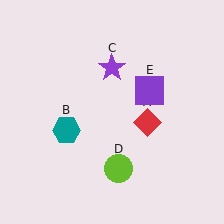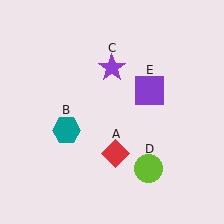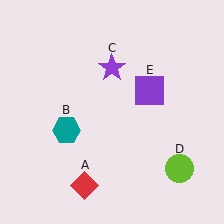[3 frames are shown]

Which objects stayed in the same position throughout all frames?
Teal hexagon (object B) and purple star (object C) and purple square (object E) remained stationary.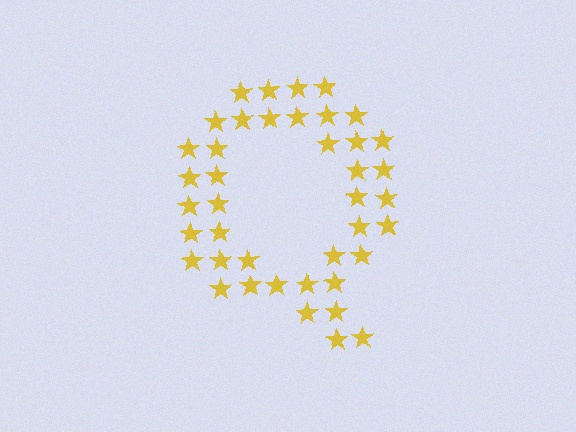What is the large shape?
The large shape is the letter Q.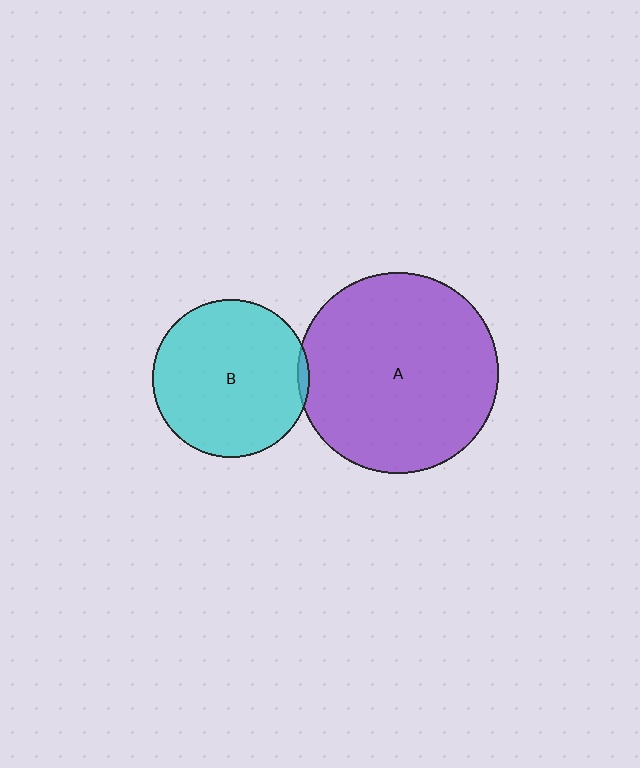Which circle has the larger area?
Circle A (purple).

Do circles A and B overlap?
Yes.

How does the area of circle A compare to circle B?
Approximately 1.6 times.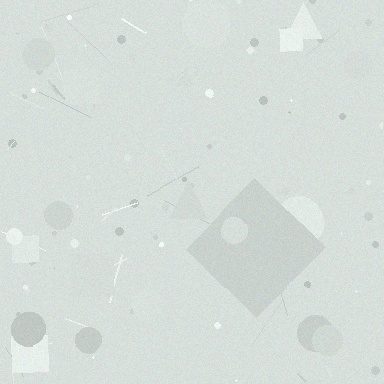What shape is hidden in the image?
A diamond is hidden in the image.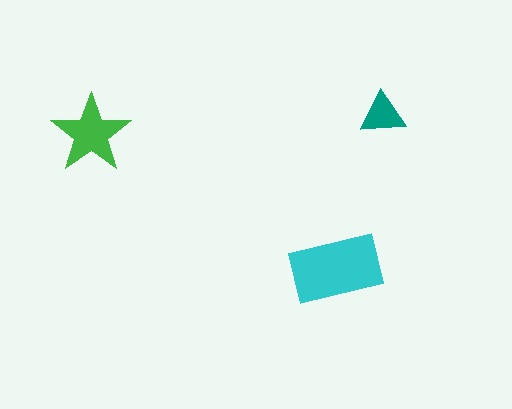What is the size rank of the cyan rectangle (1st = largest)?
1st.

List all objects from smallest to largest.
The teal triangle, the green star, the cyan rectangle.